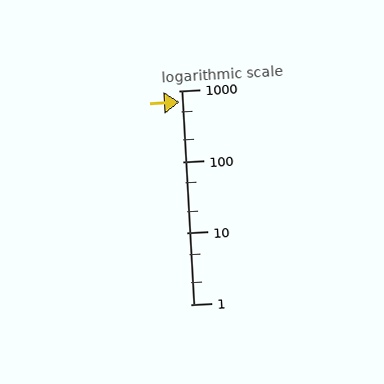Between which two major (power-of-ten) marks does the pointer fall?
The pointer is between 100 and 1000.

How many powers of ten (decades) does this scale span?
The scale spans 3 decades, from 1 to 1000.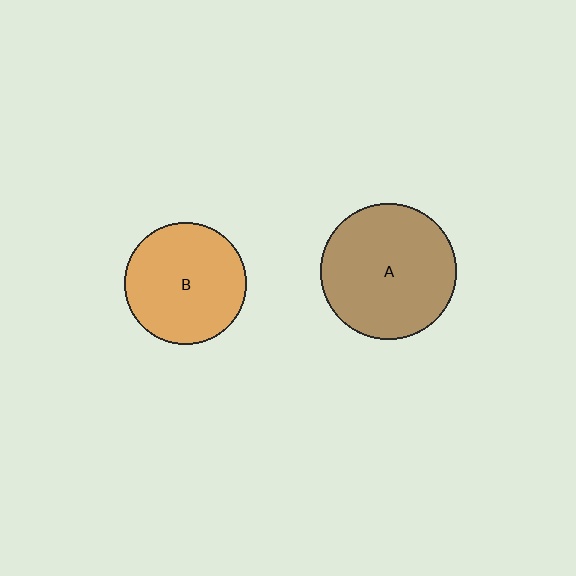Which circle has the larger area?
Circle A (brown).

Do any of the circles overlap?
No, none of the circles overlap.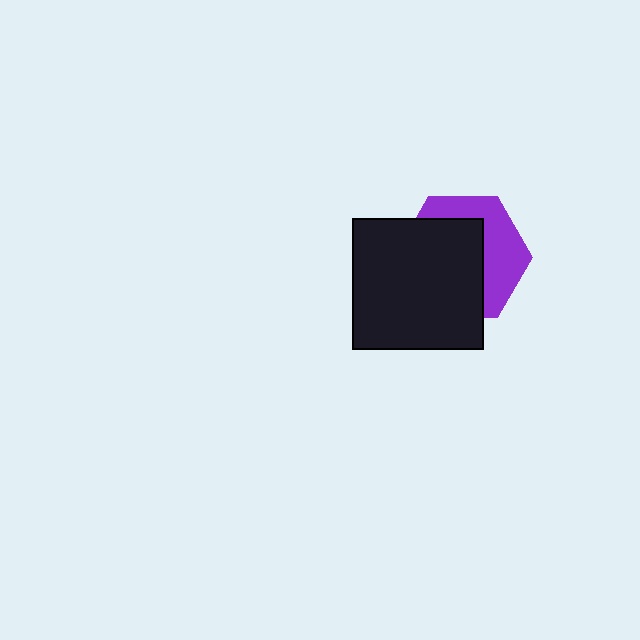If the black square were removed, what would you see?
You would see the complete purple hexagon.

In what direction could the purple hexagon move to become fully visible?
The purple hexagon could move toward the upper-right. That would shift it out from behind the black square entirely.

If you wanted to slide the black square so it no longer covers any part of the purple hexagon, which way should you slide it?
Slide it toward the lower-left — that is the most direct way to separate the two shapes.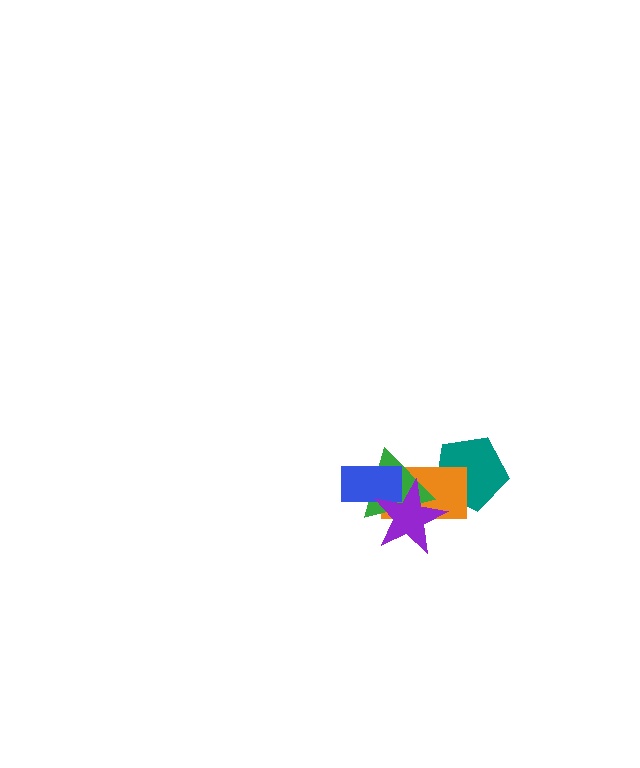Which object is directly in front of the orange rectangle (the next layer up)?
The green triangle is directly in front of the orange rectangle.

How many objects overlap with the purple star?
3 objects overlap with the purple star.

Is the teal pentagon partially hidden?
Yes, it is partially covered by another shape.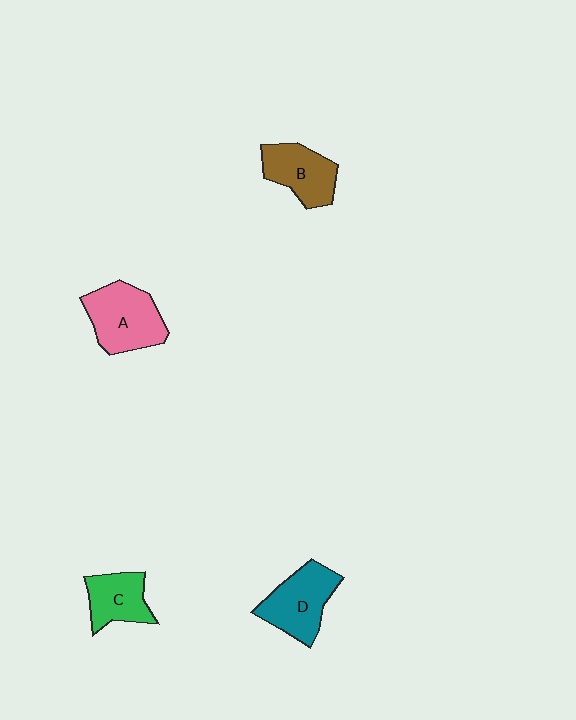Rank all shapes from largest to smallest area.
From largest to smallest: A (pink), D (teal), B (brown), C (green).